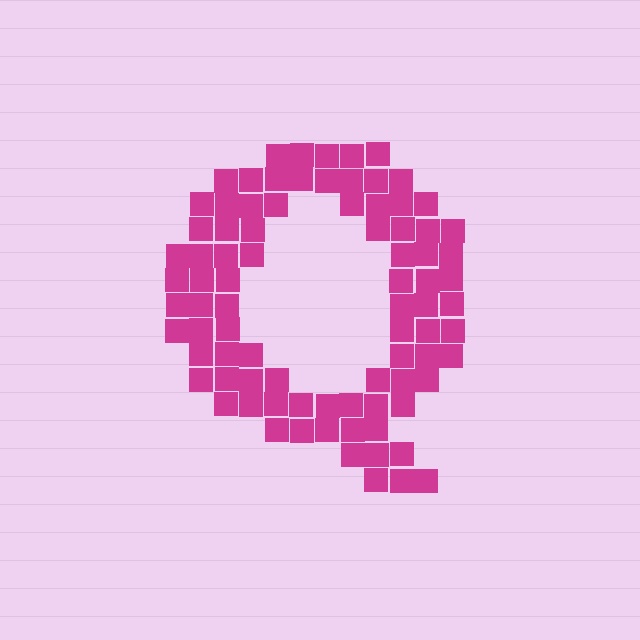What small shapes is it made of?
It is made of small squares.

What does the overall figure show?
The overall figure shows the letter Q.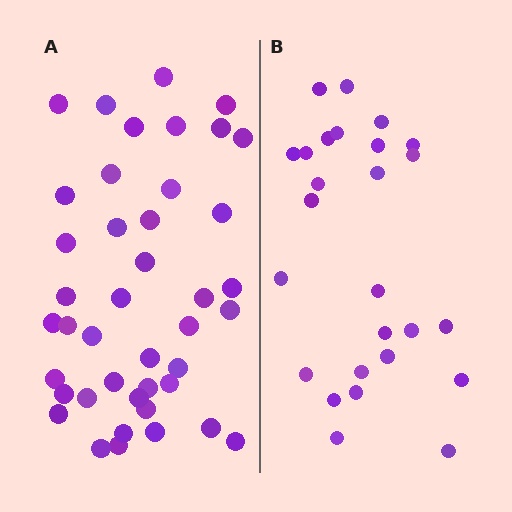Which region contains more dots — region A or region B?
Region A (the left region) has more dots.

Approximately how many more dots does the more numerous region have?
Region A has approximately 15 more dots than region B.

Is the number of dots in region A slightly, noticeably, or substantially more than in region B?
Region A has substantially more. The ratio is roughly 1.6 to 1.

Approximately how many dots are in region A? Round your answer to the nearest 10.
About 40 dots. (The exact count is 42, which rounds to 40.)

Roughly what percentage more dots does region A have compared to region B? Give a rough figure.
About 60% more.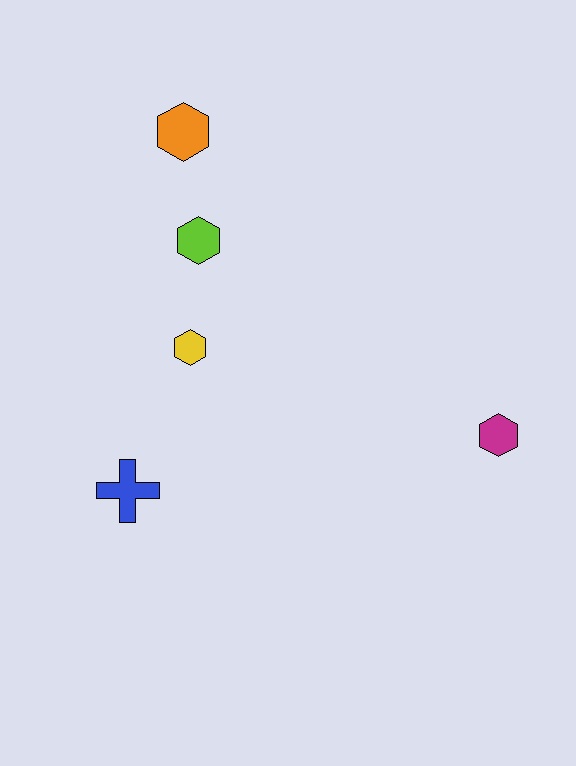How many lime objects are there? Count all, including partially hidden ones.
There is 1 lime object.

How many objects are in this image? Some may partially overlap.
There are 5 objects.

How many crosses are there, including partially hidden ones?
There is 1 cross.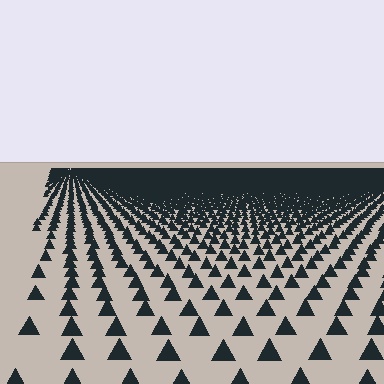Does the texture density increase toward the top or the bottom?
Density increases toward the top.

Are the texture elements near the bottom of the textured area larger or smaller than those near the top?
Larger. Near the bottom, elements are closer to the viewer and appear at a bigger on-screen size.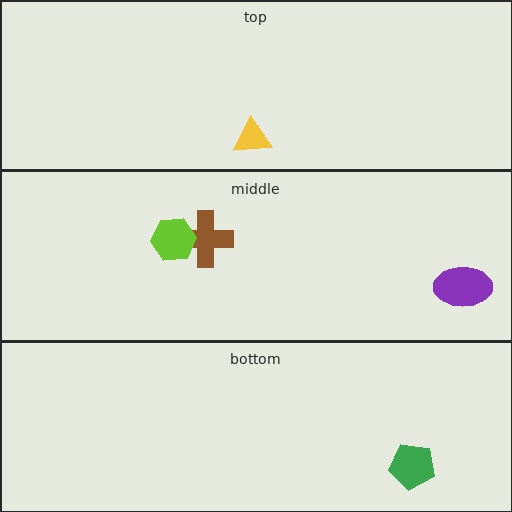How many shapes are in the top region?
1.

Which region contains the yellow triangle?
The top region.